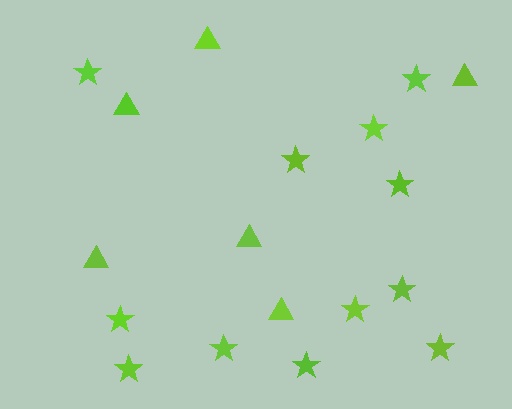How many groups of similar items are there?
There are 2 groups: one group of triangles (6) and one group of stars (12).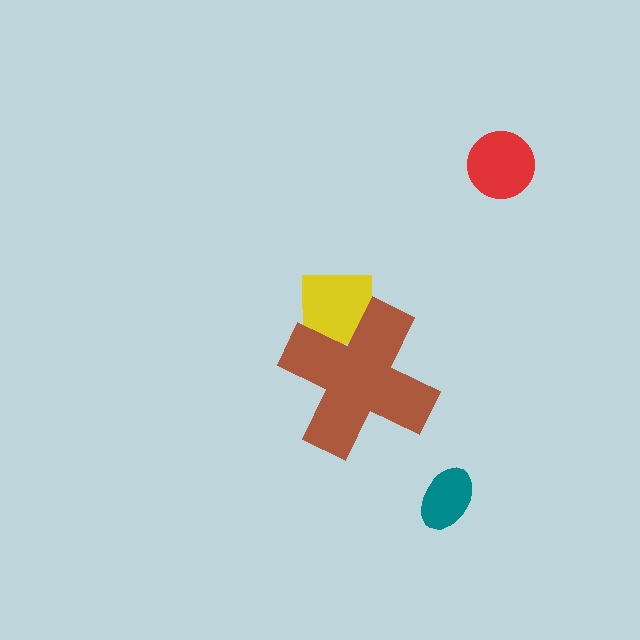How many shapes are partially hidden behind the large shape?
1 shape is partially hidden.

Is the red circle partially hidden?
No, the red circle is fully visible.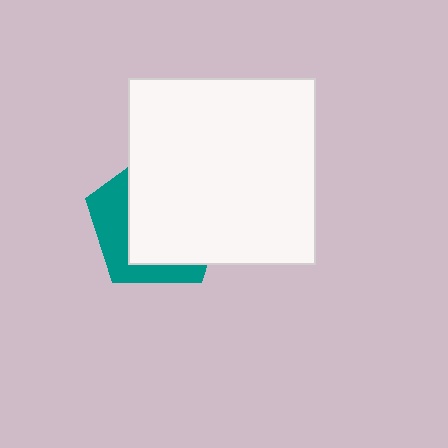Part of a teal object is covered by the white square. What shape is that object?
It is a pentagon.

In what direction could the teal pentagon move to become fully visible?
The teal pentagon could move left. That would shift it out from behind the white square entirely.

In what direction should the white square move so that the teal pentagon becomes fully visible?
The white square should move right. That is the shortest direction to clear the overlap and leave the teal pentagon fully visible.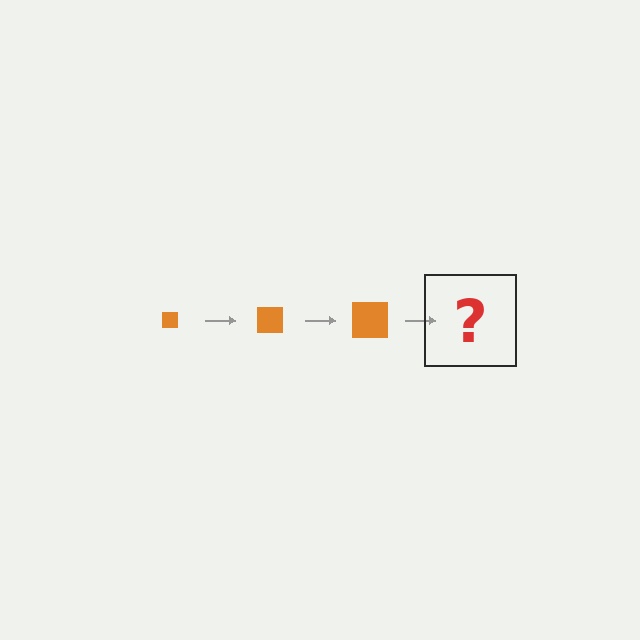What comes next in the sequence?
The next element should be an orange square, larger than the previous one.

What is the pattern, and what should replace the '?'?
The pattern is that the square gets progressively larger each step. The '?' should be an orange square, larger than the previous one.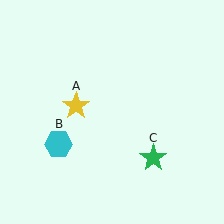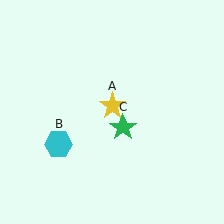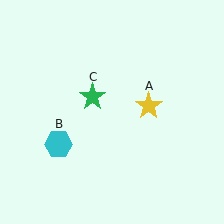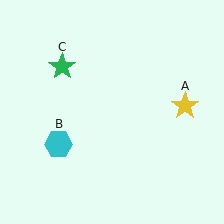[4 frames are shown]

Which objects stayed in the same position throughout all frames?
Cyan hexagon (object B) remained stationary.